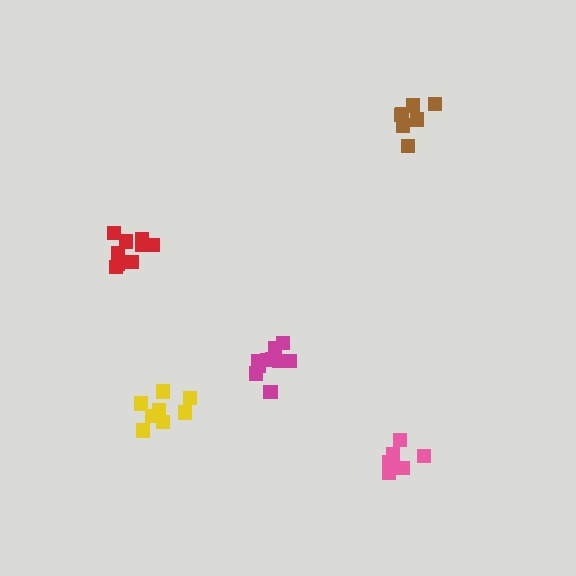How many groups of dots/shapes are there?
There are 5 groups.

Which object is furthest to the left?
The red cluster is leftmost.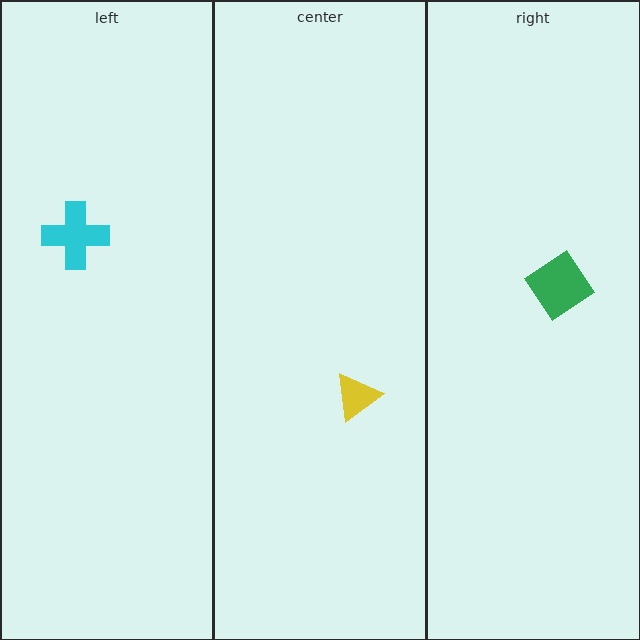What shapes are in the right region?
The green diamond.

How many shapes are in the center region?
1.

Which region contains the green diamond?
The right region.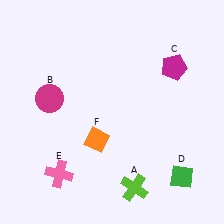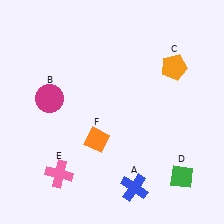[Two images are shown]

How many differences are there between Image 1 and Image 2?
There are 2 differences between the two images.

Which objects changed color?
A changed from lime to blue. C changed from magenta to orange.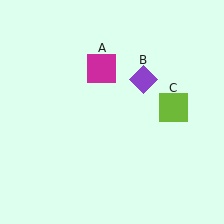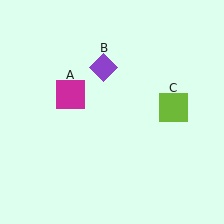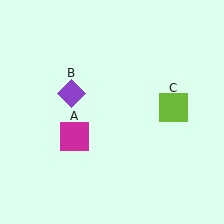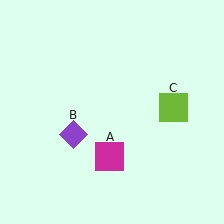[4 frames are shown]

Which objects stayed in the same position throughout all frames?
Lime square (object C) remained stationary.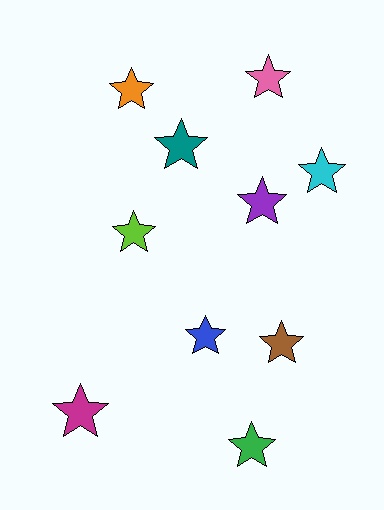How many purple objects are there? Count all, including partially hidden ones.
There is 1 purple object.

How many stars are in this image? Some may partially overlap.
There are 10 stars.